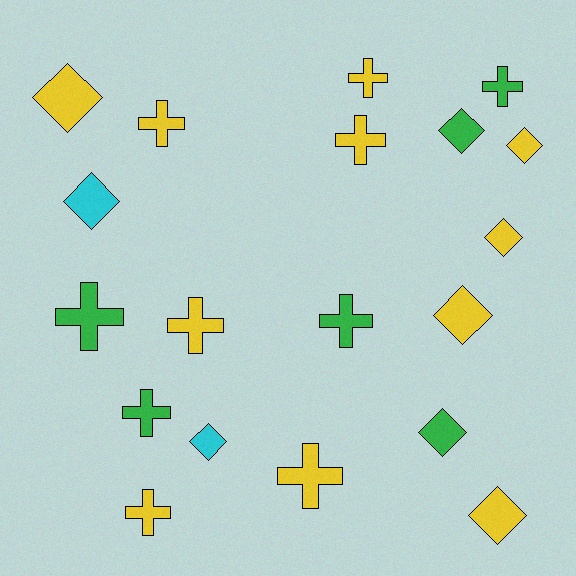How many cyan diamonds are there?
There are 2 cyan diamonds.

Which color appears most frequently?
Yellow, with 11 objects.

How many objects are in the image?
There are 19 objects.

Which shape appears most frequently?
Cross, with 10 objects.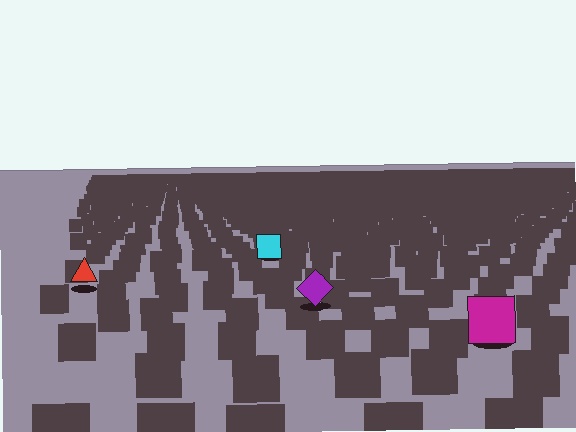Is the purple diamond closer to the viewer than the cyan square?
Yes. The purple diamond is closer — you can tell from the texture gradient: the ground texture is coarser near it.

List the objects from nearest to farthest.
From nearest to farthest: the magenta square, the purple diamond, the red triangle, the cyan square.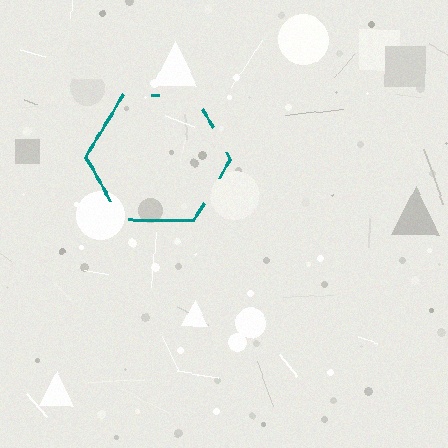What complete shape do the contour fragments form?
The contour fragments form a hexagon.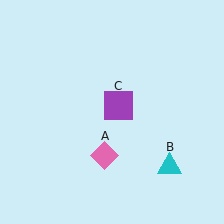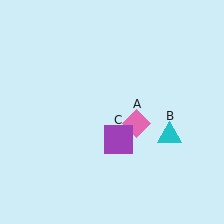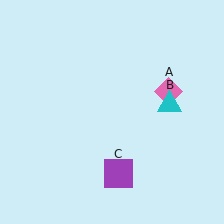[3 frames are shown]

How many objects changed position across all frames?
3 objects changed position: pink diamond (object A), cyan triangle (object B), purple square (object C).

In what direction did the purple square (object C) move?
The purple square (object C) moved down.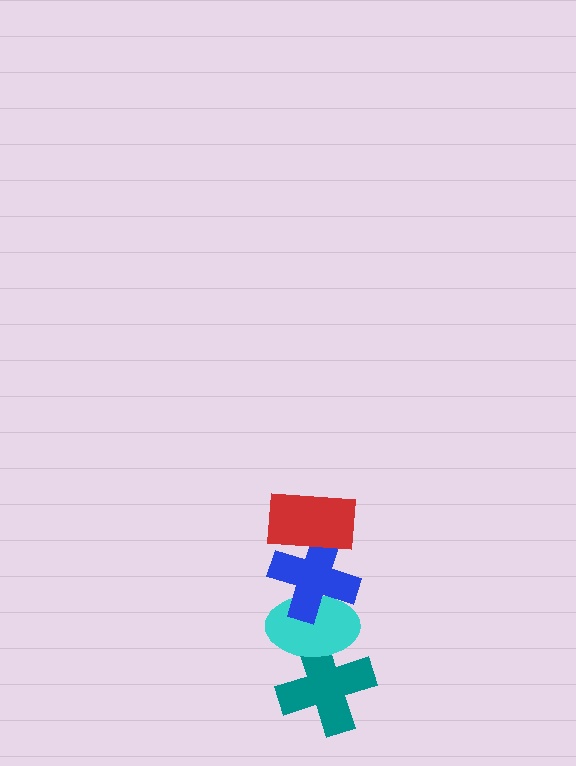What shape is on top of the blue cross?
The red rectangle is on top of the blue cross.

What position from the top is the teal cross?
The teal cross is 4th from the top.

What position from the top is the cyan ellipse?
The cyan ellipse is 3rd from the top.